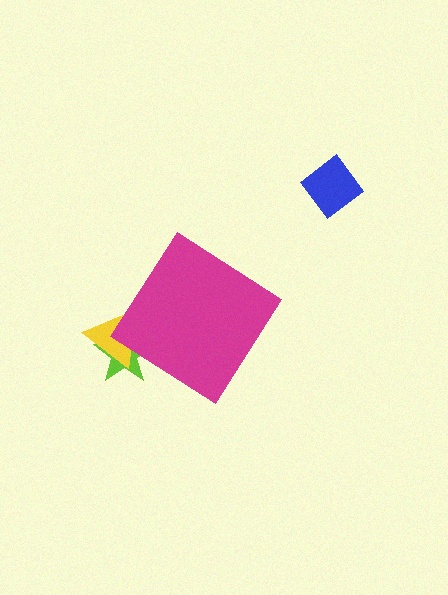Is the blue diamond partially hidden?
No, the blue diamond is fully visible.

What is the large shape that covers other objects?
A magenta diamond.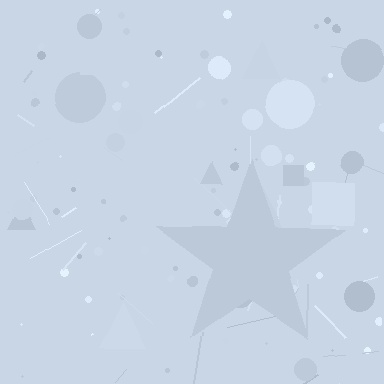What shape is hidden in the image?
A star is hidden in the image.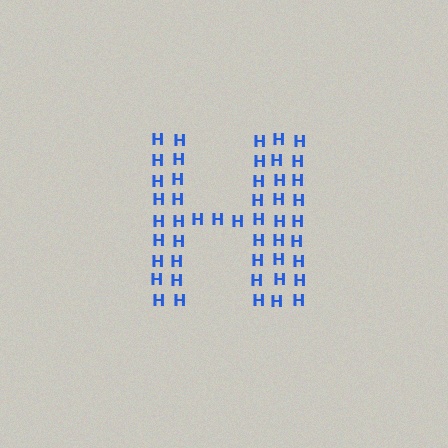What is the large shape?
The large shape is the letter H.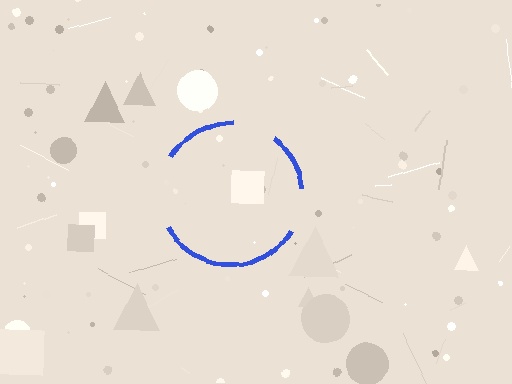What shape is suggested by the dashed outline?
The dashed outline suggests a circle.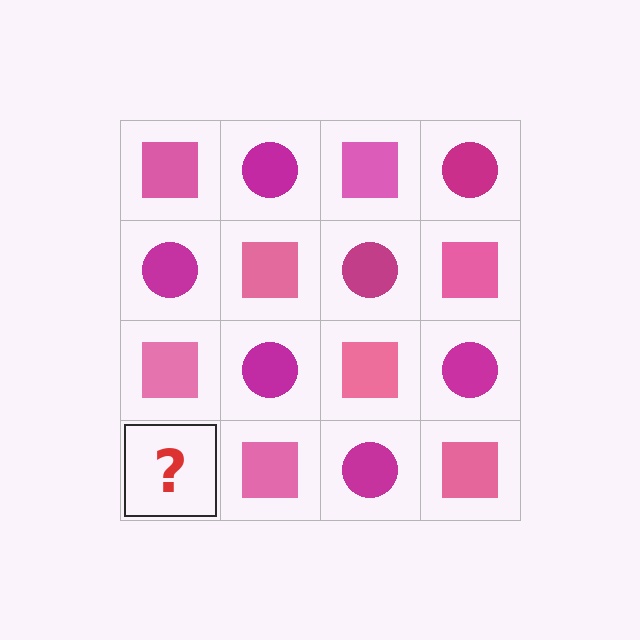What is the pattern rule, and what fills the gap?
The rule is that it alternates pink square and magenta circle in a checkerboard pattern. The gap should be filled with a magenta circle.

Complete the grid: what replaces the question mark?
The question mark should be replaced with a magenta circle.